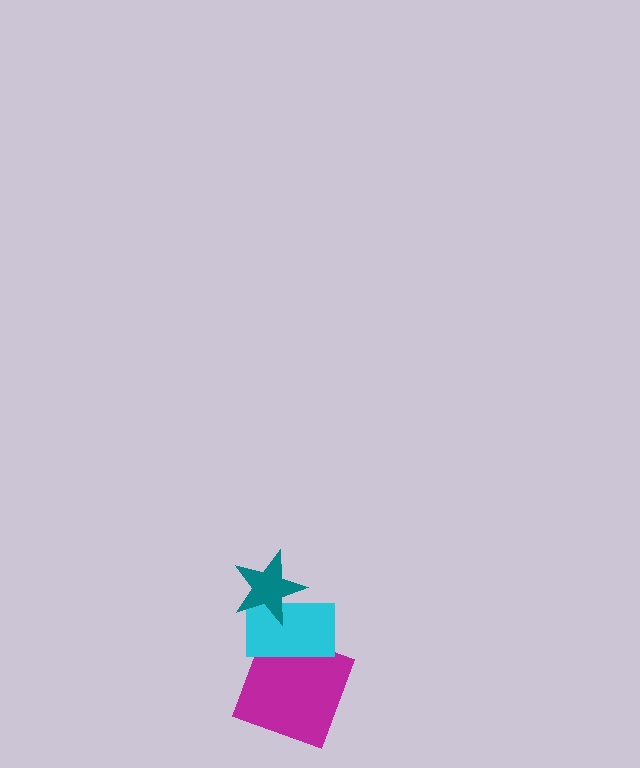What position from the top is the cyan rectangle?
The cyan rectangle is 2nd from the top.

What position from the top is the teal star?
The teal star is 1st from the top.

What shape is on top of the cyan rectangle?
The teal star is on top of the cyan rectangle.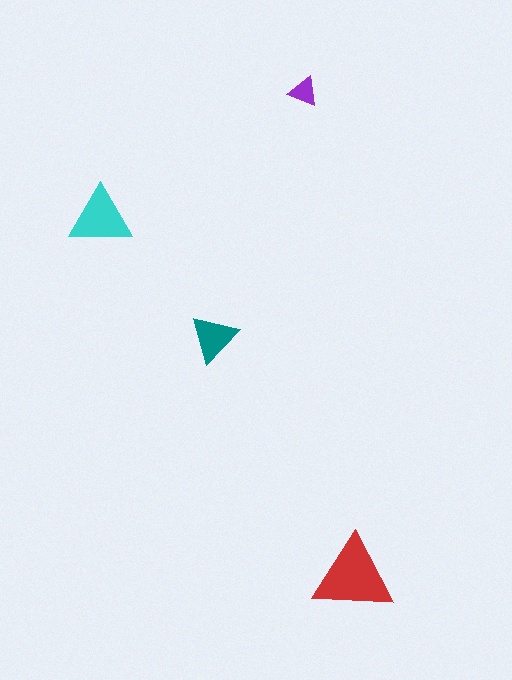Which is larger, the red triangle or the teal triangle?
The red one.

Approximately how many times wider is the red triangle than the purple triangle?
About 2.5 times wider.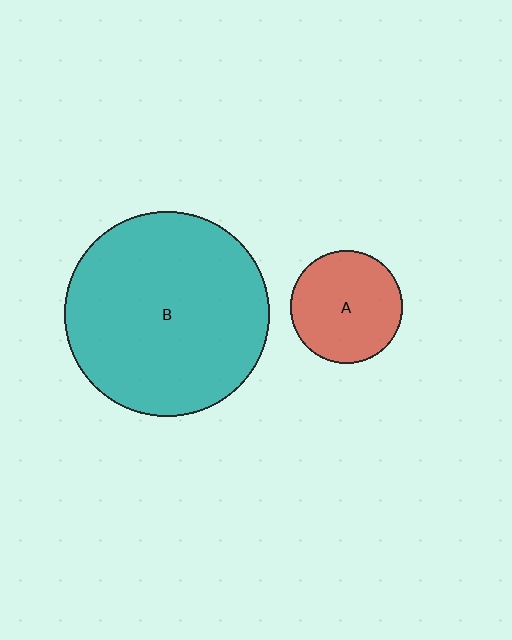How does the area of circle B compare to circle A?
Approximately 3.3 times.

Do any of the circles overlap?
No, none of the circles overlap.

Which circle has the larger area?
Circle B (teal).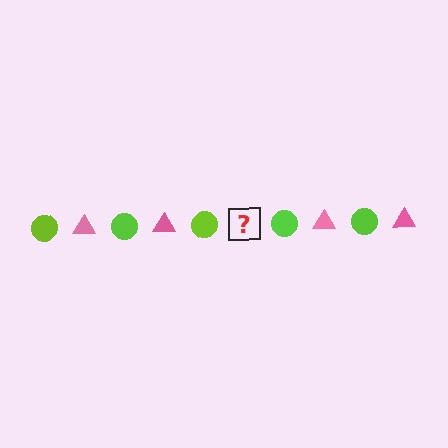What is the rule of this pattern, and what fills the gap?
The rule is that the pattern alternates between lime circle and pink triangle. The gap should be filled with a pink triangle.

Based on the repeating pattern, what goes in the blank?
The blank should be a pink triangle.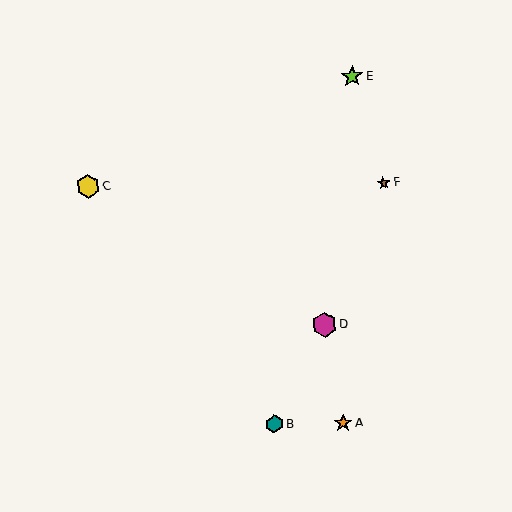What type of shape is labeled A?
Shape A is an orange star.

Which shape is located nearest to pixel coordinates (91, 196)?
The yellow hexagon (labeled C) at (88, 186) is nearest to that location.